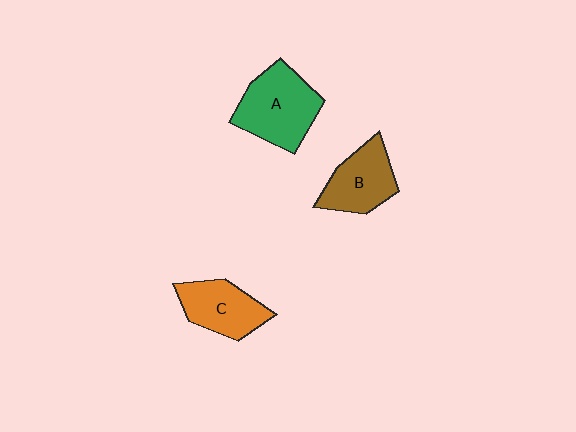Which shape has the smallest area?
Shape C (orange).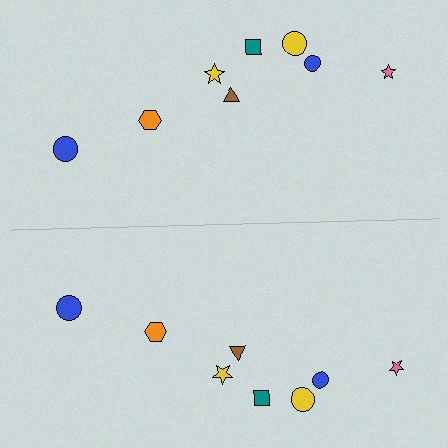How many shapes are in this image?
There are 16 shapes in this image.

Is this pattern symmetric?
Yes, this pattern has bilateral (reflection) symmetry.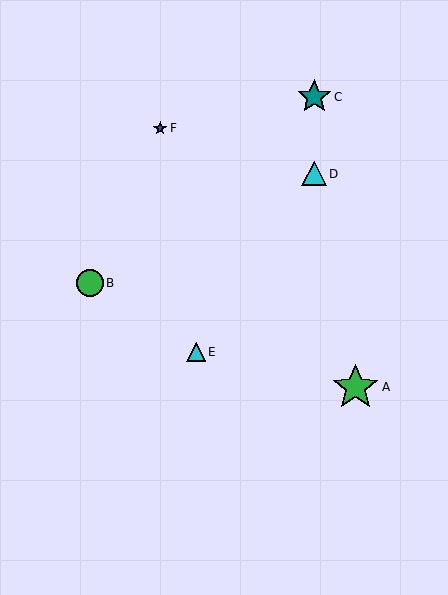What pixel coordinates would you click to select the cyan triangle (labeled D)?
Click at (314, 174) to select the cyan triangle D.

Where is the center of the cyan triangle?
The center of the cyan triangle is at (314, 174).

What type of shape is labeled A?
Shape A is a green star.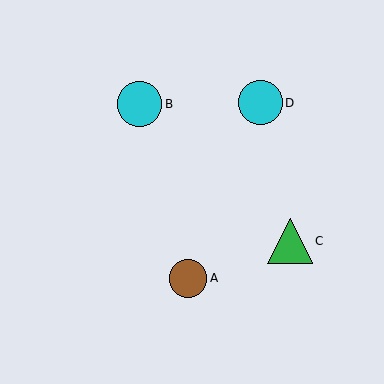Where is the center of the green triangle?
The center of the green triangle is at (290, 241).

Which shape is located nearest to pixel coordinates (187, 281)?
The brown circle (labeled A) at (188, 278) is nearest to that location.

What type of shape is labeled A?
Shape A is a brown circle.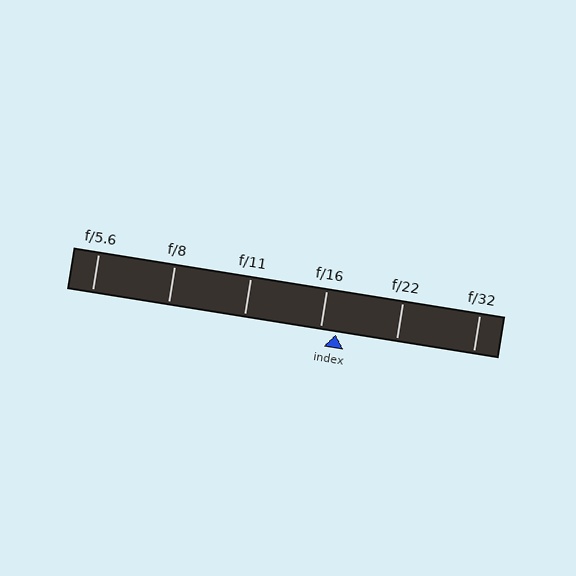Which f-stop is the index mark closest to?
The index mark is closest to f/16.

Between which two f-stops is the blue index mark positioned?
The index mark is between f/16 and f/22.